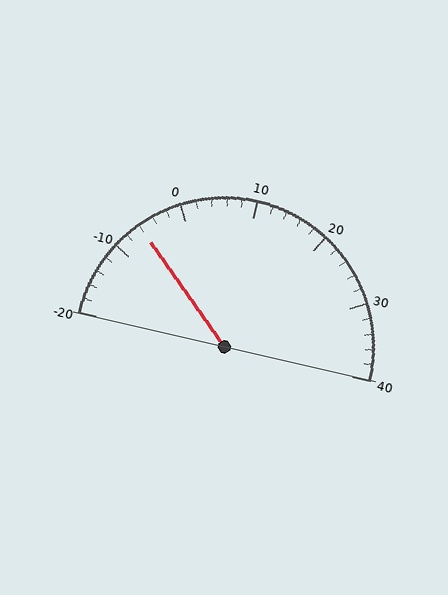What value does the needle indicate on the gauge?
The needle indicates approximately -6.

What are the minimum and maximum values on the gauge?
The gauge ranges from -20 to 40.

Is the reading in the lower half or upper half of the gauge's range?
The reading is in the lower half of the range (-20 to 40).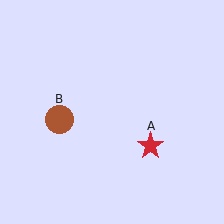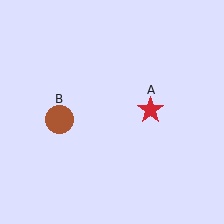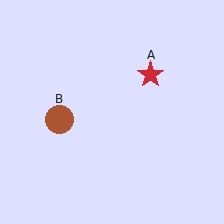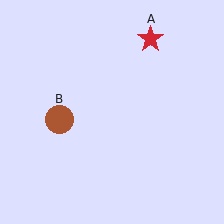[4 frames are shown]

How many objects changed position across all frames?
1 object changed position: red star (object A).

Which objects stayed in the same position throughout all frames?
Brown circle (object B) remained stationary.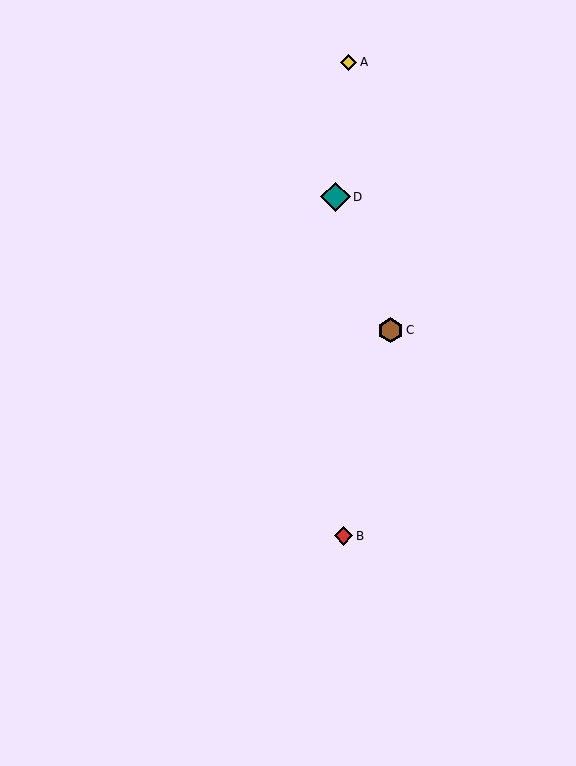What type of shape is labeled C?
Shape C is a brown hexagon.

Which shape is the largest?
The teal diamond (labeled D) is the largest.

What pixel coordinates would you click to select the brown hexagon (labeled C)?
Click at (390, 330) to select the brown hexagon C.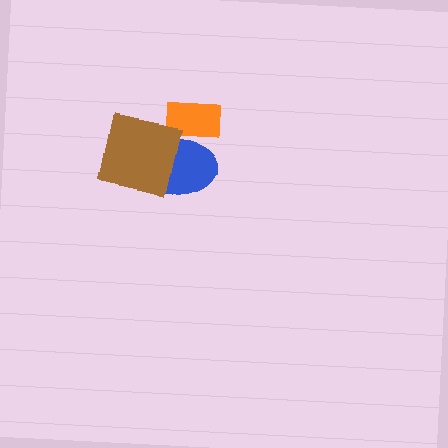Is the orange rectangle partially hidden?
Yes, it is partially covered by another shape.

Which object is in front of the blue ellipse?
The brown square is in front of the blue ellipse.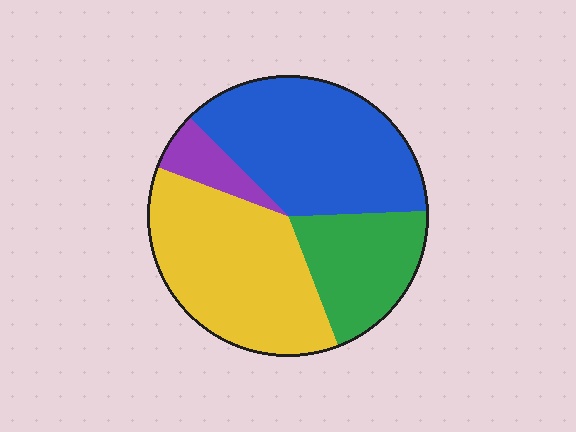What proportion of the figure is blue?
Blue covers around 35% of the figure.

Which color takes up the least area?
Purple, at roughly 5%.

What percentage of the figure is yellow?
Yellow covers around 35% of the figure.